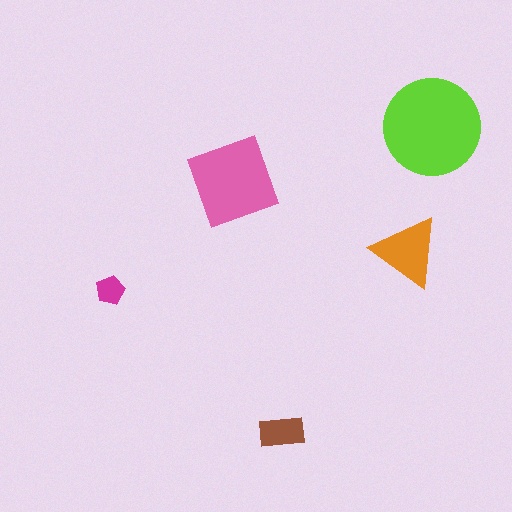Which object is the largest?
The lime circle.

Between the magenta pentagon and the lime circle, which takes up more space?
The lime circle.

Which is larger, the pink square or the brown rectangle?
The pink square.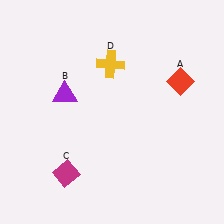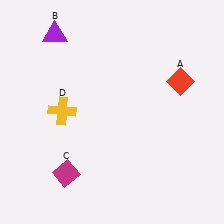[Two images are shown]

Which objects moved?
The objects that moved are: the purple triangle (B), the yellow cross (D).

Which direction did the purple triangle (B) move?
The purple triangle (B) moved up.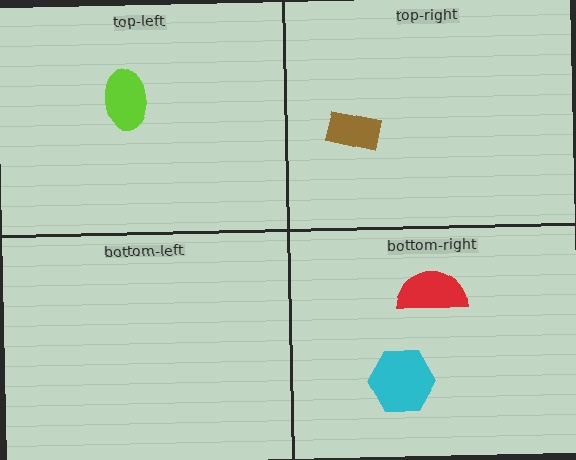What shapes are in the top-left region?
The lime ellipse.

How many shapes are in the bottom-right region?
2.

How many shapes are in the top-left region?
1.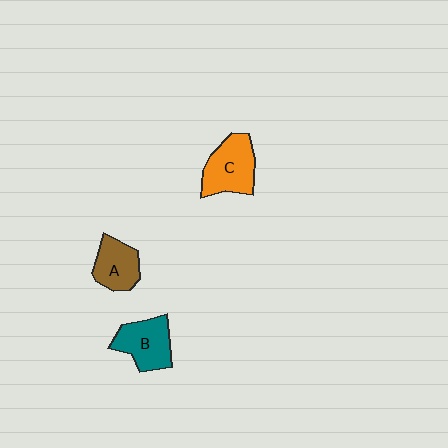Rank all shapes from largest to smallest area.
From largest to smallest: C (orange), B (teal), A (brown).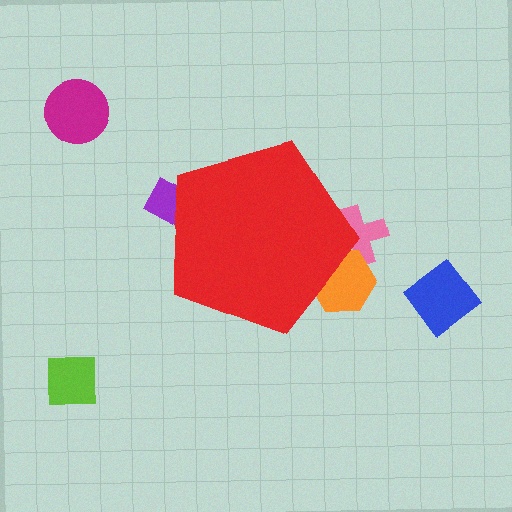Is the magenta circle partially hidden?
No, the magenta circle is fully visible.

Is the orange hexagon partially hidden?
Yes, the orange hexagon is partially hidden behind the red pentagon.